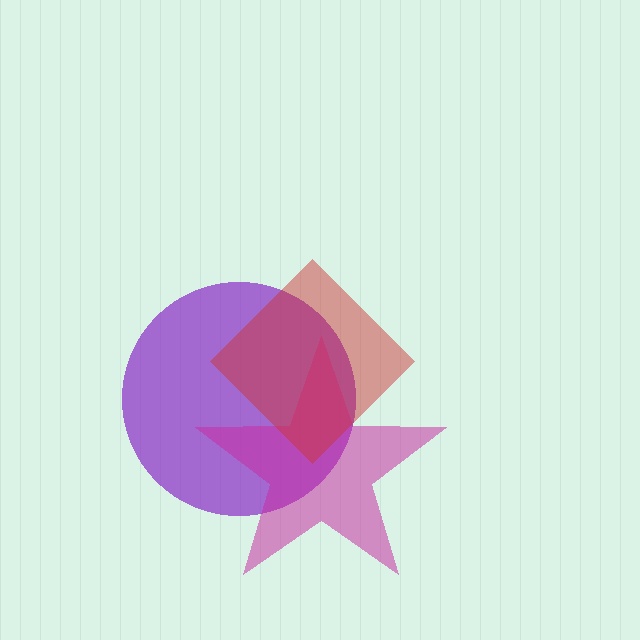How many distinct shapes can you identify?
There are 3 distinct shapes: a purple circle, a magenta star, a red diamond.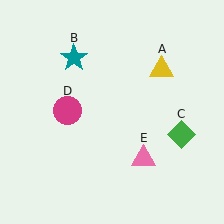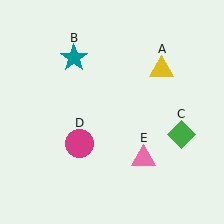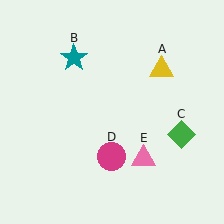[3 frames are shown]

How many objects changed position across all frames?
1 object changed position: magenta circle (object D).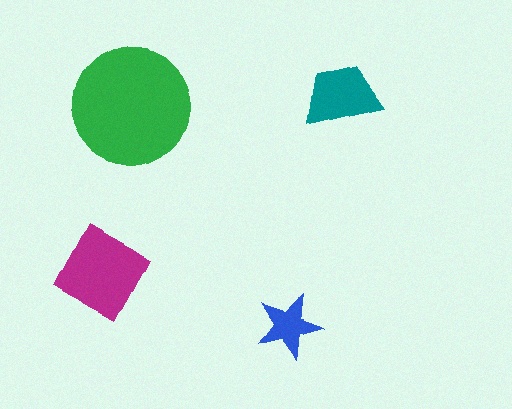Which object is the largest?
The green circle.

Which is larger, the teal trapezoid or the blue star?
The teal trapezoid.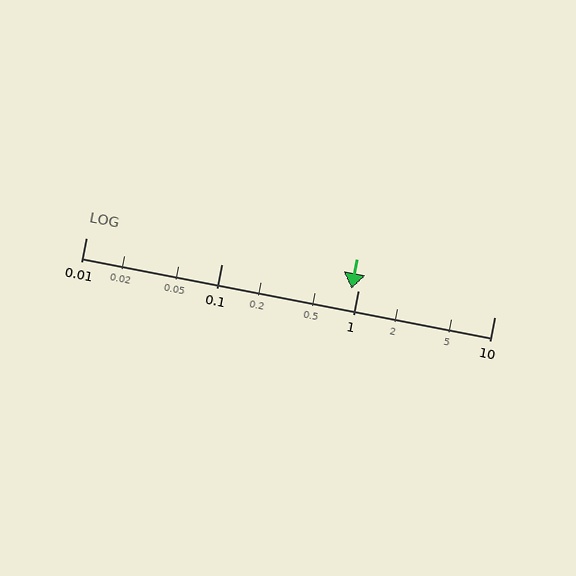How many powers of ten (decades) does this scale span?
The scale spans 3 decades, from 0.01 to 10.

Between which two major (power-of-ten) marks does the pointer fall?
The pointer is between 0.1 and 1.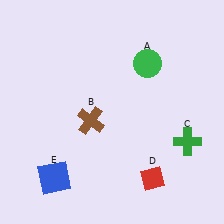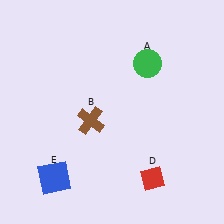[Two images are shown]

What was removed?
The green cross (C) was removed in Image 2.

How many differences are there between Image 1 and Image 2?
There is 1 difference between the two images.